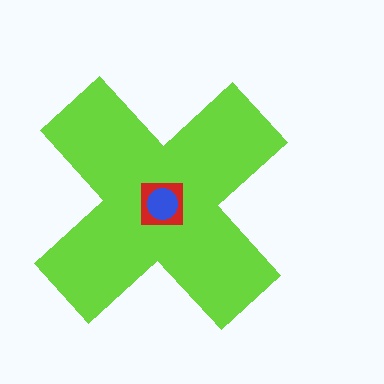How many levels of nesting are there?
3.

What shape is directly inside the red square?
The blue circle.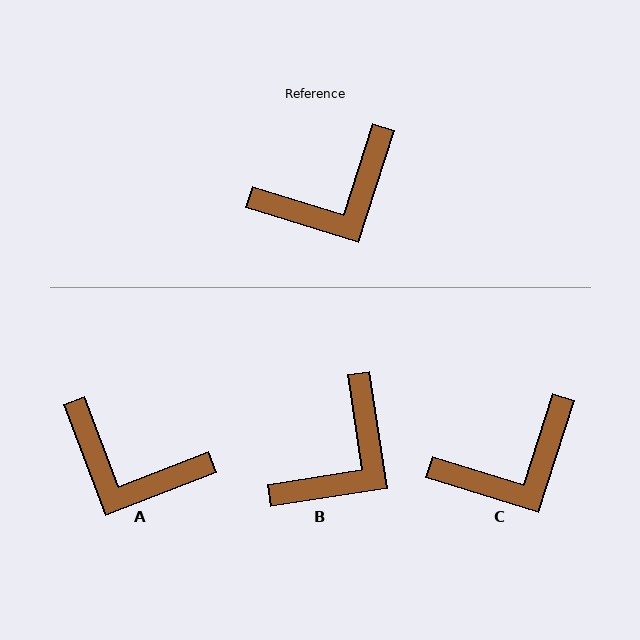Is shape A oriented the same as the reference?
No, it is off by about 52 degrees.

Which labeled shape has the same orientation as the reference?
C.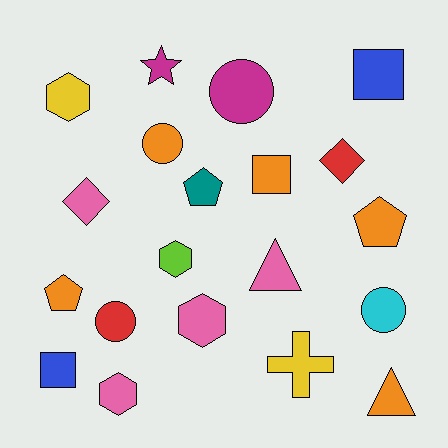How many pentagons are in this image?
There are 3 pentagons.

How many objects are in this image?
There are 20 objects.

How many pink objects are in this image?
There are 4 pink objects.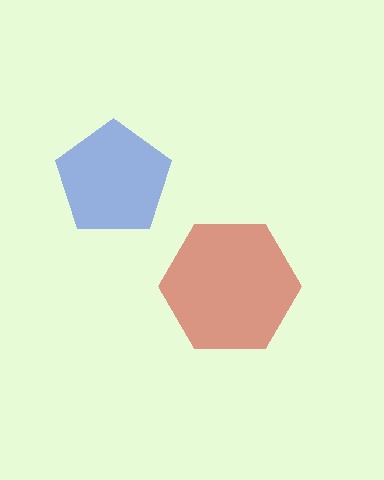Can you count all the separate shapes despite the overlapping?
Yes, there are 2 separate shapes.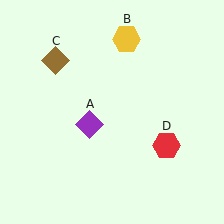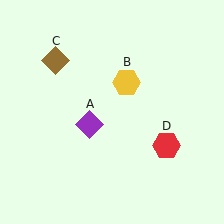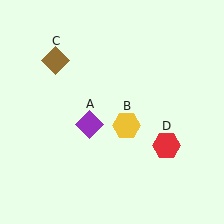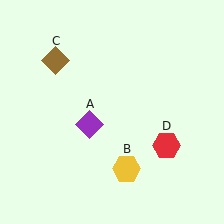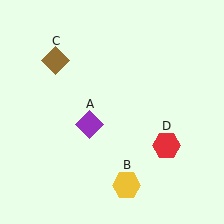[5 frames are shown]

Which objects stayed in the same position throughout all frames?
Purple diamond (object A) and brown diamond (object C) and red hexagon (object D) remained stationary.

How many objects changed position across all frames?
1 object changed position: yellow hexagon (object B).